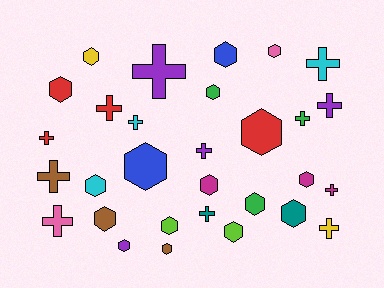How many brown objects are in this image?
There are 3 brown objects.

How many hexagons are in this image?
There are 17 hexagons.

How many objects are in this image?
There are 30 objects.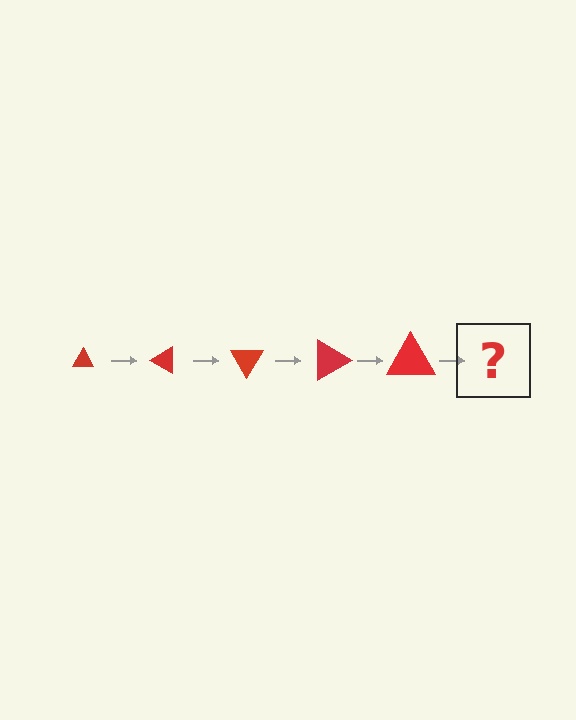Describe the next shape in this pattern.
It should be a triangle, larger than the previous one and rotated 150 degrees from the start.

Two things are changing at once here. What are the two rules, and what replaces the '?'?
The two rules are that the triangle grows larger each step and it rotates 30 degrees each step. The '?' should be a triangle, larger than the previous one and rotated 150 degrees from the start.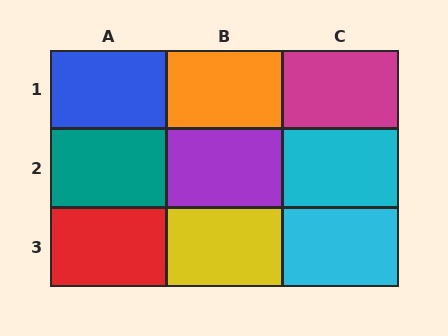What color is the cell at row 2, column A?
Teal.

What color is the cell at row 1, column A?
Blue.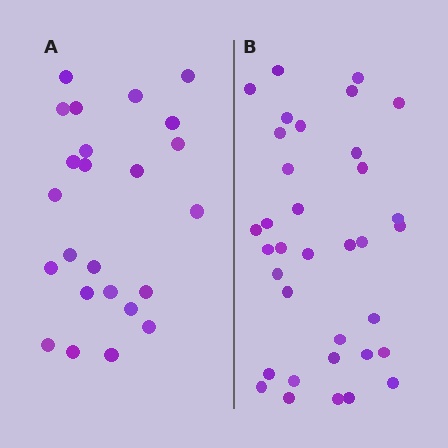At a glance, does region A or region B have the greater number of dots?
Region B (the right region) has more dots.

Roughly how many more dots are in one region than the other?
Region B has roughly 12 or so more dots than region A.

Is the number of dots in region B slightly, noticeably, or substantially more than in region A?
Region B has substantially more. The ratio is roughly 1.5 to 1.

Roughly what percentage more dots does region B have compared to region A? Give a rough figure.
About 45% more.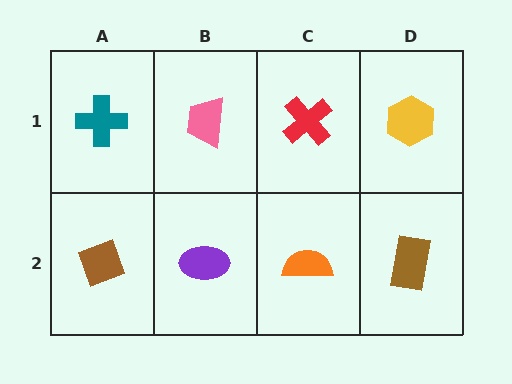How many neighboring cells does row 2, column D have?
2.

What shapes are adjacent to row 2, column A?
A teal cross (row 1, column A), a purple ellipse (row 2, column B).